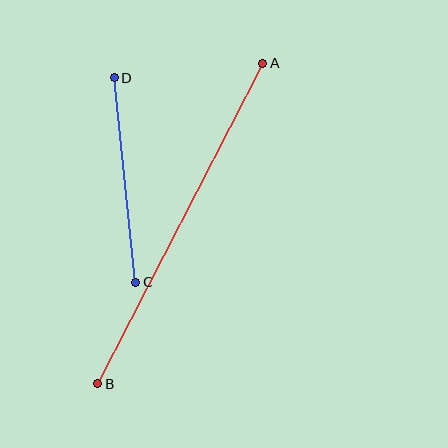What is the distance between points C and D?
The distance is approximately 205 pixels.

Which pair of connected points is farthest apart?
Points A and B are farthest apart.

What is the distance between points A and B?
The distance is approximately 361 pixels.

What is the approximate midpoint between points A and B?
The midpoint is at approximately (180, 224) pixels.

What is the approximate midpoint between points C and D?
The midpoint is at approximately (125, 180) pixels.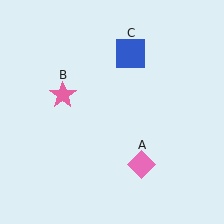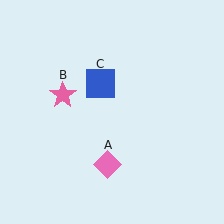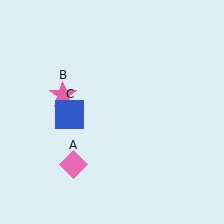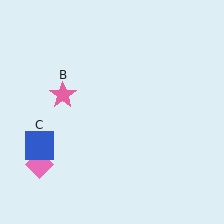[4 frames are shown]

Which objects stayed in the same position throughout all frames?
Pink star (object B) remained stationary.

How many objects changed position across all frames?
2 objects changed position: pink diamond (object A), blue square (object C).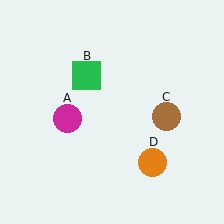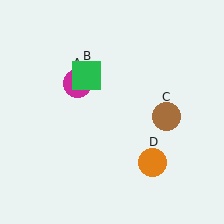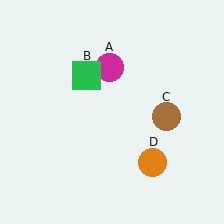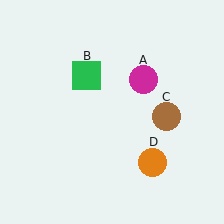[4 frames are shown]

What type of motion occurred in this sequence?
The magenta circle (object A) rotated clockwise around the center of the scene.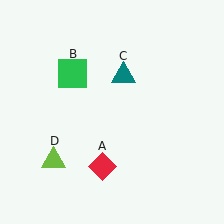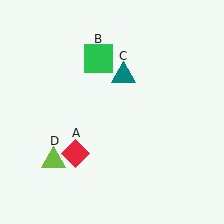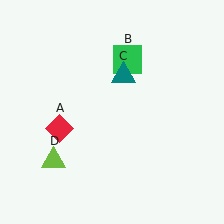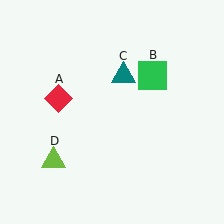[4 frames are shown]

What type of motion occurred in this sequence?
The red diamond (object A), green square (object B) rotated clockwise around the center of the scene.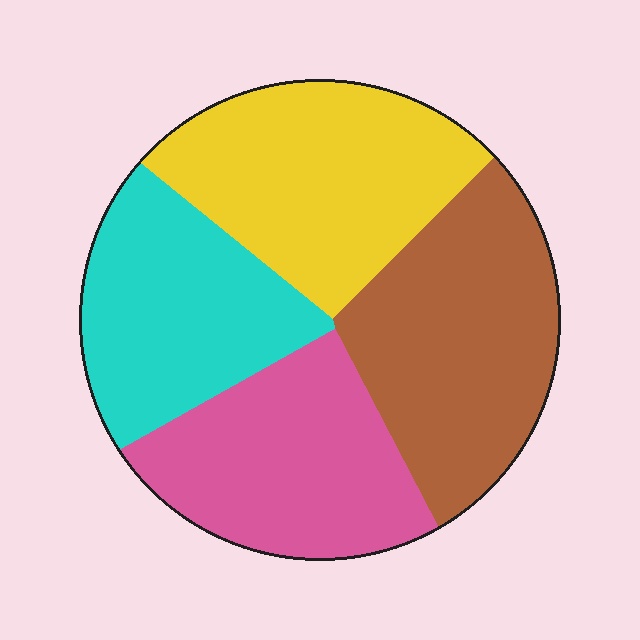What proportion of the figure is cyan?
Cyan takes up between a sixth and a third of the figure.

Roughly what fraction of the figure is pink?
Pink covers 24% of the figure.